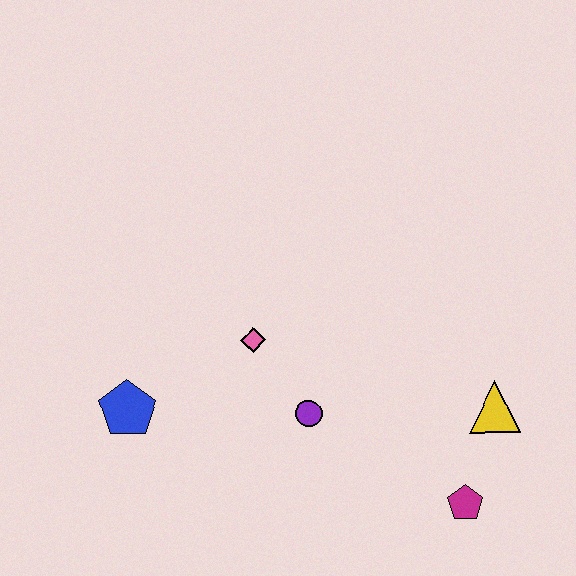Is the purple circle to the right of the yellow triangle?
No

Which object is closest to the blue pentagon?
The pink diamond is closest to the blue pentagon.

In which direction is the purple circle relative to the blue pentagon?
The purple circle is to the right of the blue pentagon.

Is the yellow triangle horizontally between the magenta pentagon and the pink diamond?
No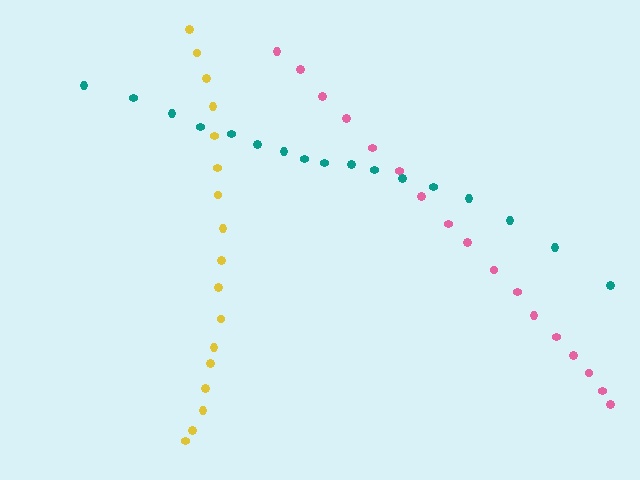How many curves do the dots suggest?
There are 3 distinct paths.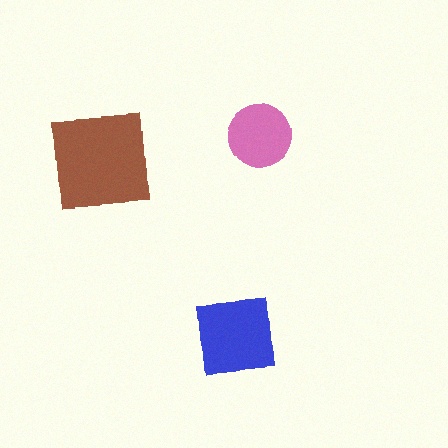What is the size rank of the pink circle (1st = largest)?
3rd.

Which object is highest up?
The pink circle is topmost.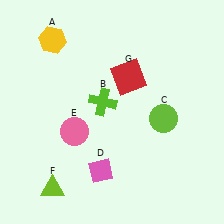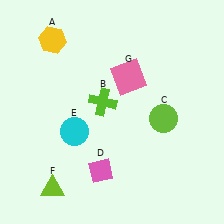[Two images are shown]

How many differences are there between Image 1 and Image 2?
There are 2 differences between the two images.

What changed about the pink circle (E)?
In Image 1, E is pink. In Image 2, it changed to cyan.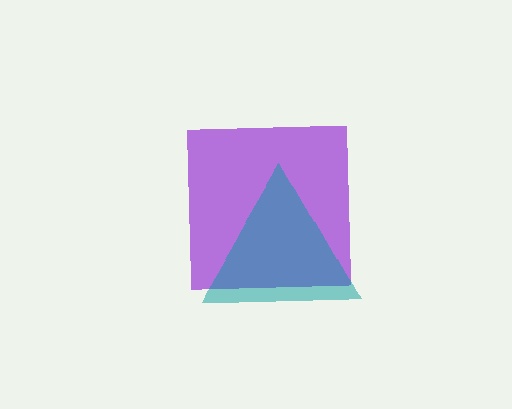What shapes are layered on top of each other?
The layered shapes are: a purple square, a teal triangle.